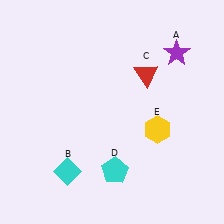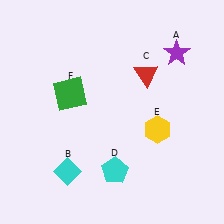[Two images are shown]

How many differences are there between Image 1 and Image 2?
There is 1 difference between the two images.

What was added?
A green square (F) was added in Image 2.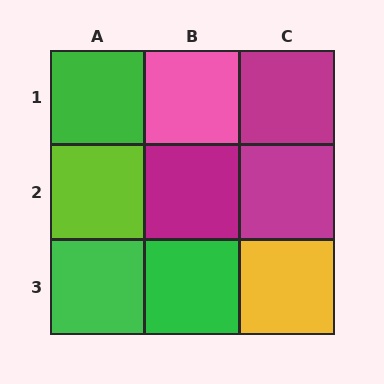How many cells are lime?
1 cell is lime.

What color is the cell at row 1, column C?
Magenta.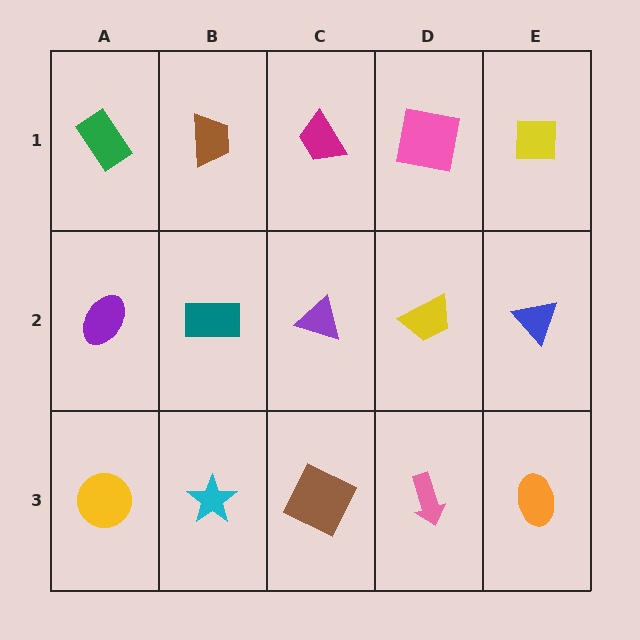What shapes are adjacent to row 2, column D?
A pink square (row 1, column D), a pink arrow (row 3, column D), a purple triangle (row 2, column C), a blue triangle (row 2, column E).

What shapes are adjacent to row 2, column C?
A magenta trapezoid (row 1, column C), a brown square (row 3, column C), a teal rectangle (row 2, column B), a yellow trapezoid (row 2, column D).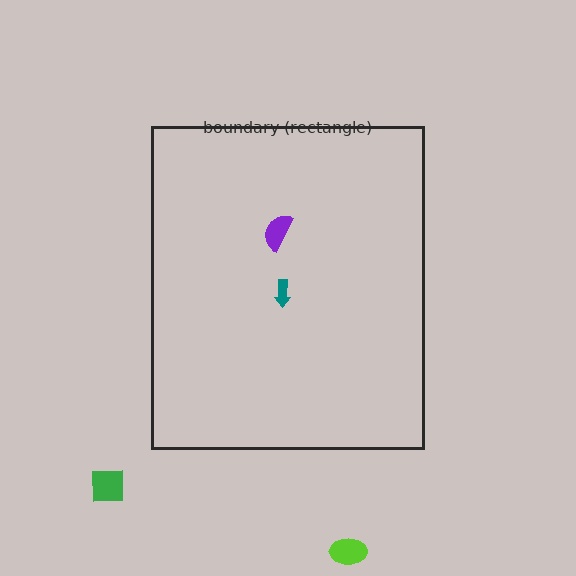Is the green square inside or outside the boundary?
Outside.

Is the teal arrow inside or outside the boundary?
Inside.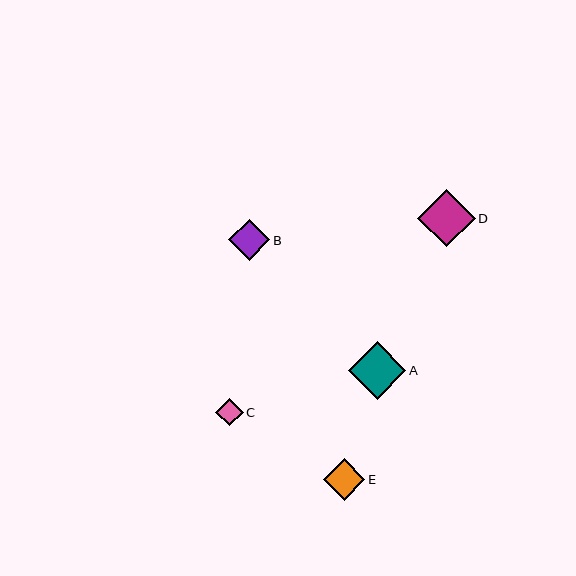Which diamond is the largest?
Diamond A is the largest with a size of approximately 57 pixels.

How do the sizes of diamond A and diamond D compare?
Diamond A and diamond D are approximately the same size.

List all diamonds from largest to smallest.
From largest to smallest: A, D, E, B, C.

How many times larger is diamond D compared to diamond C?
Diamond D is approximately 2.1 times the size of diamond C.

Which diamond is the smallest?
Diamond C is the smallest with a size of approximately 27 pixels.